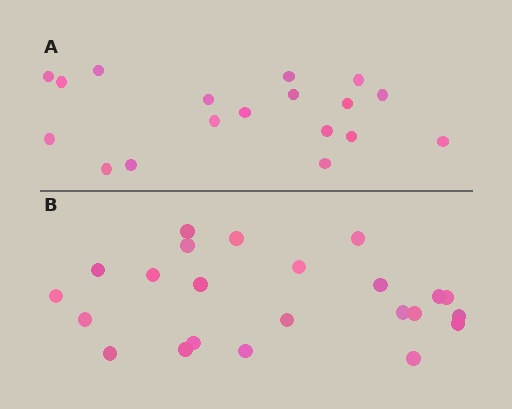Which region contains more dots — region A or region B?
Region B (the bottom region) has more dots.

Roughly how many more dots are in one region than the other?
Region B has about 5 more dots than region A.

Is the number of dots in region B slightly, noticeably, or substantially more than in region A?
Region B has noticeably more, but not dramatically so. The ratio is roughly 1.3 to 1.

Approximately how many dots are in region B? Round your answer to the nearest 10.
About 20 dots. (The exact count is 23, which rounds to 20.)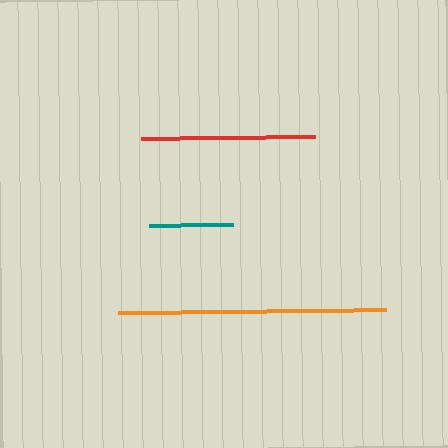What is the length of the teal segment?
The teal segment is approximately 84 pixels long.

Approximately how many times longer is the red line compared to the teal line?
The red line is approximately 2.1 times the length of the teal line.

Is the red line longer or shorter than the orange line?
The orange line is longer than the red line.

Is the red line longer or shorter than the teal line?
The red line is longer than the teal line.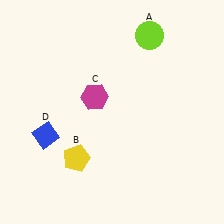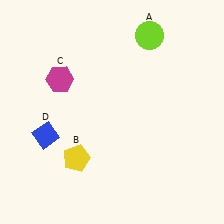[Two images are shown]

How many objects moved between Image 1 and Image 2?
1 object moved between the two images.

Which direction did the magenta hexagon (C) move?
The magenta hexagon (C) moved left.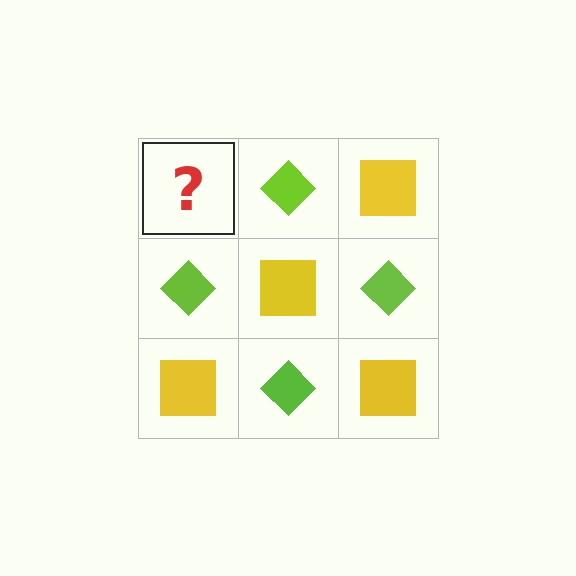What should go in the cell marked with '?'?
The missing cell should contain a yellow square.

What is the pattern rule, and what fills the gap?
The rule is that it alternates yellow square and lime diamond in a checkerboard pattern. The gap should be filled with a yellow square.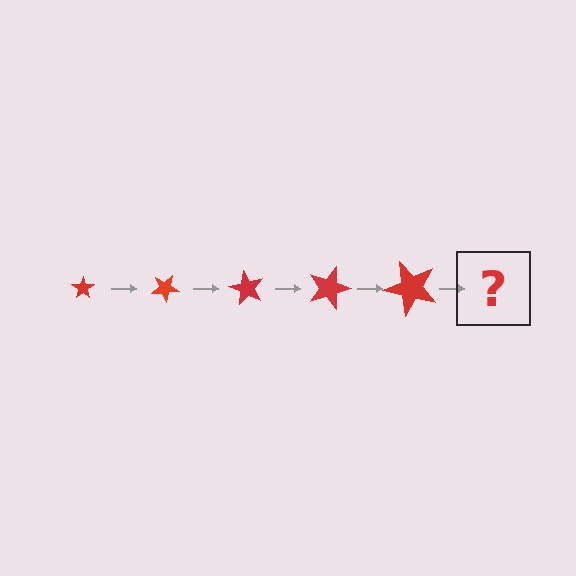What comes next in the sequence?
The next element should be a star, larger than the previous one and rotated 150 degrees from the start.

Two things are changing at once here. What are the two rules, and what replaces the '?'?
The two rules are that the star grows larger each step and it rotates 30 degrees each step. The '?' should be a star, larger than the previous one and rotated 150 degrees from the start.